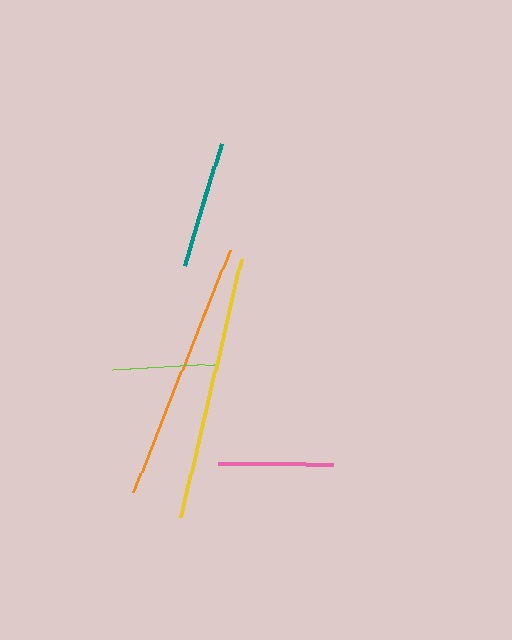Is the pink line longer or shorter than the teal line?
The teal line is longer than the pink line.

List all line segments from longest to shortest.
From longest to shortest: yellow, orange, teal, pink, lime.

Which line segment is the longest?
The yellow line is the longest at approximately 265 pixels.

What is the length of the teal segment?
The teal segment is approximately 128 pixels long.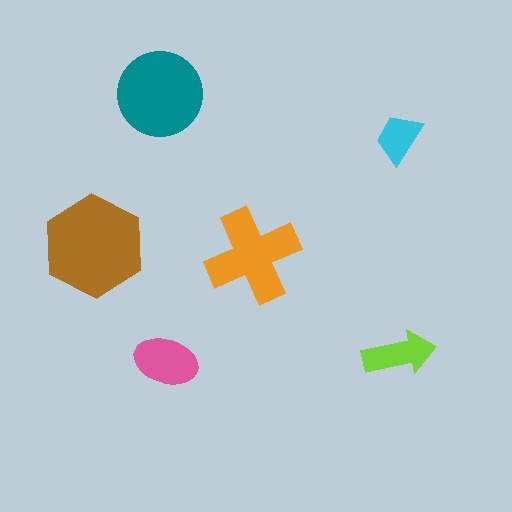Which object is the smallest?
The cyan trapezoid.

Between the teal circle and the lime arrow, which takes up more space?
The teal circle.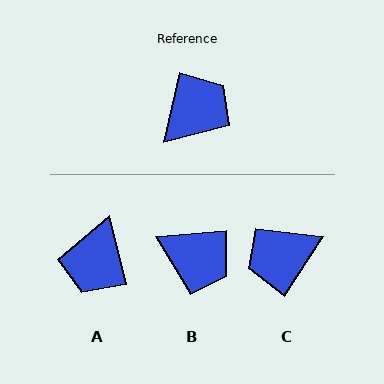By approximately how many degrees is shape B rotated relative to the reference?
Approximately 73 degrees clockwise.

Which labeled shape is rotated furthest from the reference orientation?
C, about 160 degrees away.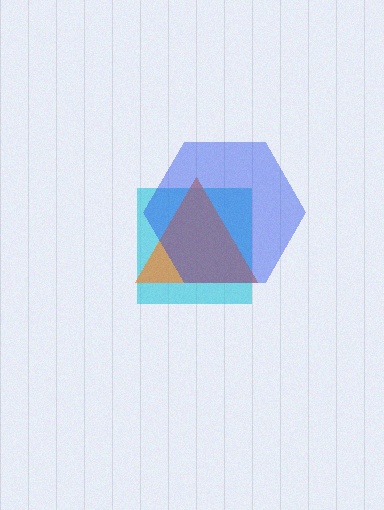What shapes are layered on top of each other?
The layered shapes are: a cyan square, an orange triangle, a blue hexagon.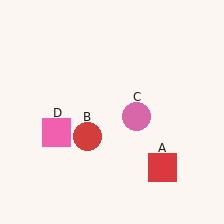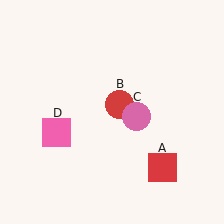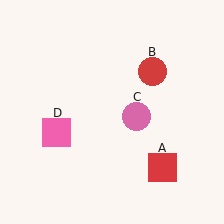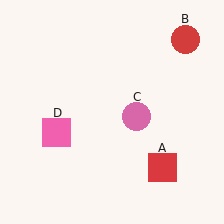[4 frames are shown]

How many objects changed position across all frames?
1 object changed position: red circle (object B).